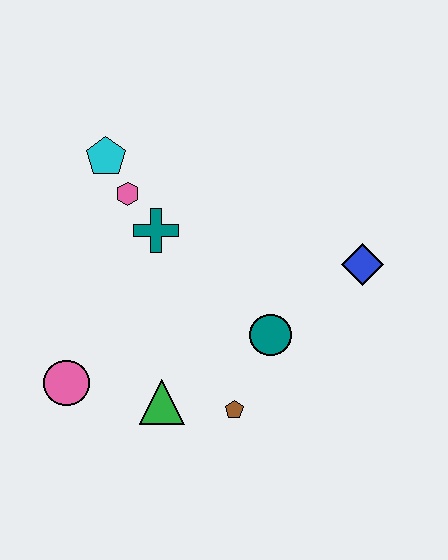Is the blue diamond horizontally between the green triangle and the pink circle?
No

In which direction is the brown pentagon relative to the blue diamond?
The brown pentagon is below the blue diamond.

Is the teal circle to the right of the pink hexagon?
Yes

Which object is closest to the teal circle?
The brown pentagon is closest to the teal circle.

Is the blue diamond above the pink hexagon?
No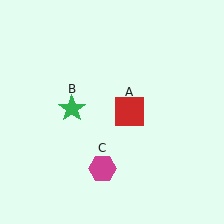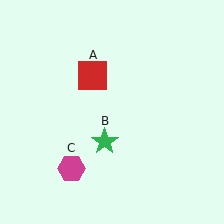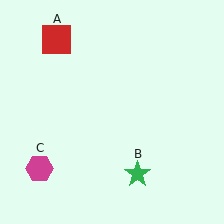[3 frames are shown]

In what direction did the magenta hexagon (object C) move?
The magenta hexagon (object C) moved left.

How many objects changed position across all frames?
3 objects changed position: red square (object A), green star (object B), magenta hexagon (object C).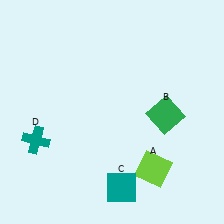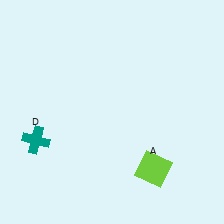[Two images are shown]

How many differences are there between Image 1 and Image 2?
There are 2 differences between the two images.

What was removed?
The green square (B), the teal square (C) were removed in Image 2.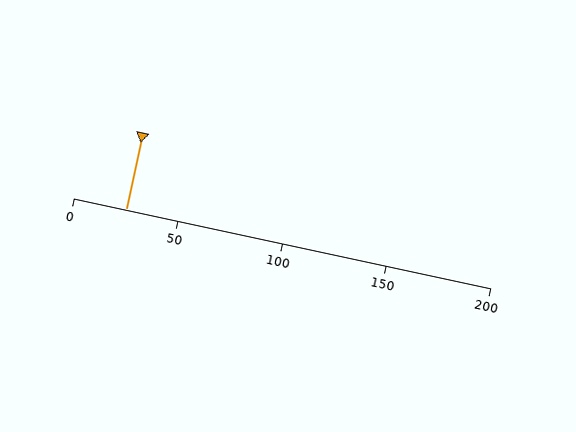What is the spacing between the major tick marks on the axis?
The major ticks are spaced 50 apart.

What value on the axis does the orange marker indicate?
The marker indicates approximately 25.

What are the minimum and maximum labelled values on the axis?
The axis runs from 0 to 200.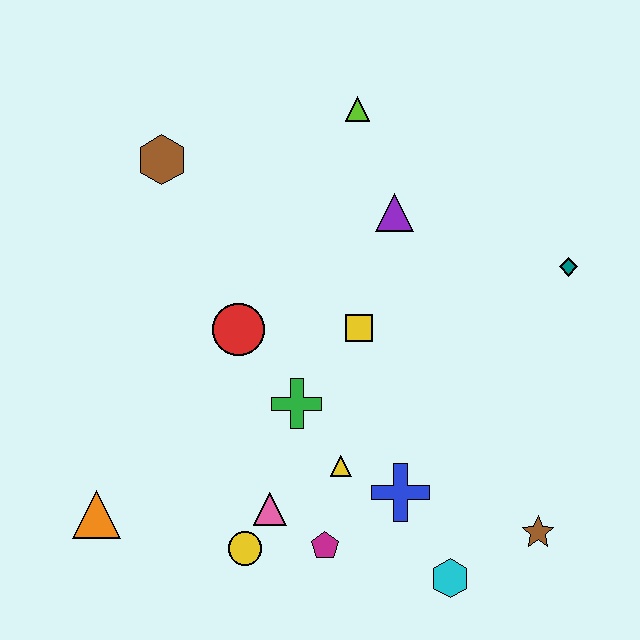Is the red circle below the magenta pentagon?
No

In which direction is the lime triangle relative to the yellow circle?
The lime triangle is above the yellow circle.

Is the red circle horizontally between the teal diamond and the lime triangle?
No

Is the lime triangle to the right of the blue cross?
No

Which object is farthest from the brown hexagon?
The brown star is farthest from the brown hexagon.